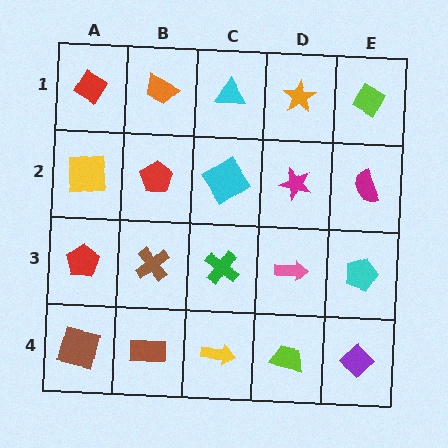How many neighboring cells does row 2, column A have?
3.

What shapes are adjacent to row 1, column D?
A magenta star (row 2, column D), a cyan triangle (row 1, column C), a lime diamond (row 1, column E).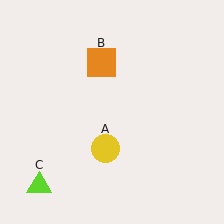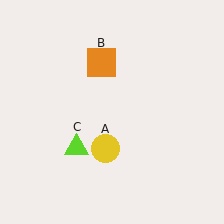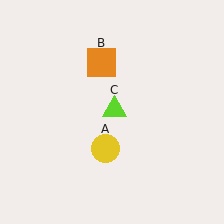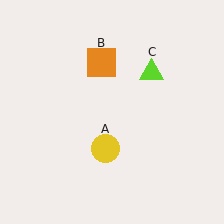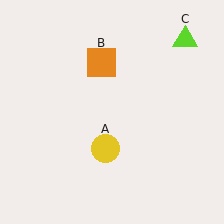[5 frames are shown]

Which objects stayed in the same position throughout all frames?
Yellow circle (object A) and orange square (object B) remained stationary.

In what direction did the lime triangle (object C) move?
The lime triangle (object C) moved up and to the right.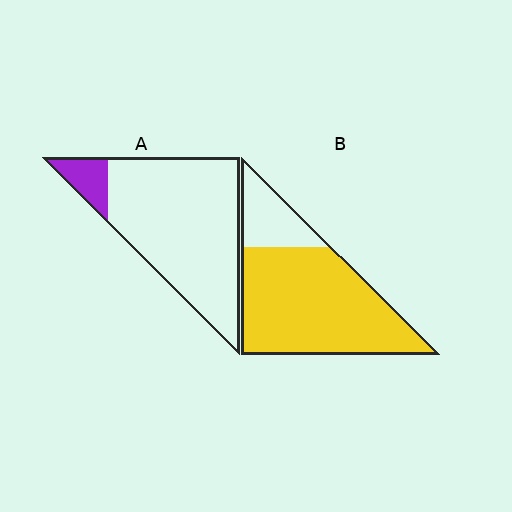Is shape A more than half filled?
No.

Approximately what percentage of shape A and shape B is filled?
A is approximately 10% and B is approximately 80%.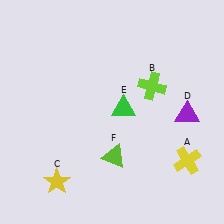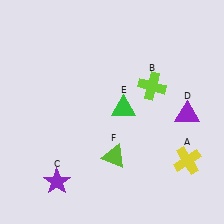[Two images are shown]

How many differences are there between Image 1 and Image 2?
There is 1 difference between the two images.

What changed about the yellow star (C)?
In Image 1, C is yellow. In Image 2, it changed to purple.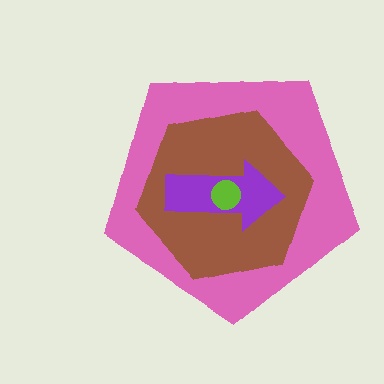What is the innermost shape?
The lime circle.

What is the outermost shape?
The pink pentagon.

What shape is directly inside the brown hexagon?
The purple arrow.